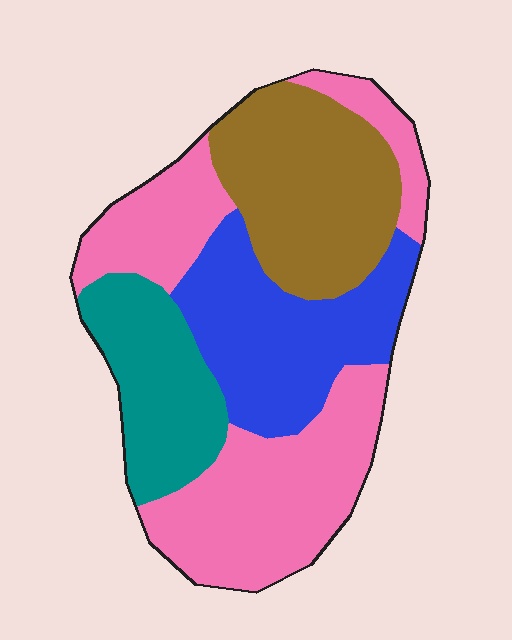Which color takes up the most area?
Pink, at roughly 40%.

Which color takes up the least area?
Teal, at roughly 15%.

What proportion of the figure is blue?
Blue takes up about one fifth (1/5) of the figure.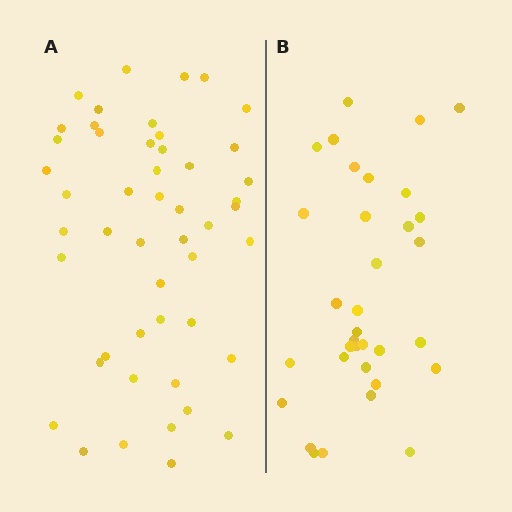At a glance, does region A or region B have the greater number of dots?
Region A (the left region) has more dots.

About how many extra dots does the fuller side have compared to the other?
Region A has approximately 15 more dots than region B.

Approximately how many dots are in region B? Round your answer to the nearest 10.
About 30 dots. (The exact count is 34, which rounds to 30.)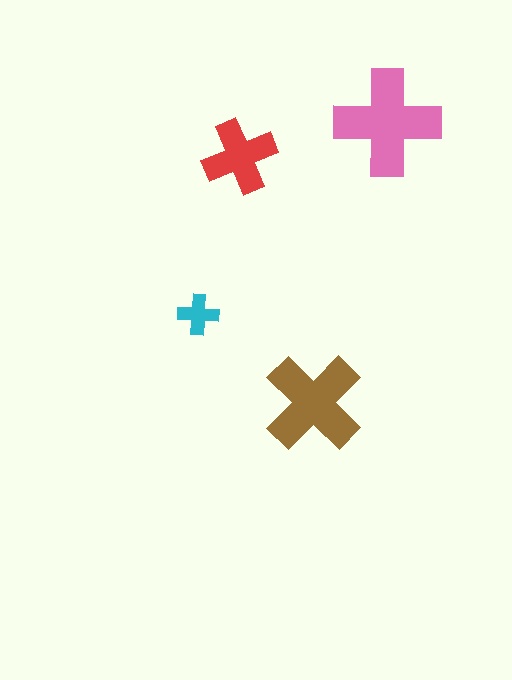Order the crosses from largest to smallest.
the pink one, the brown one, the red one, the cyan one.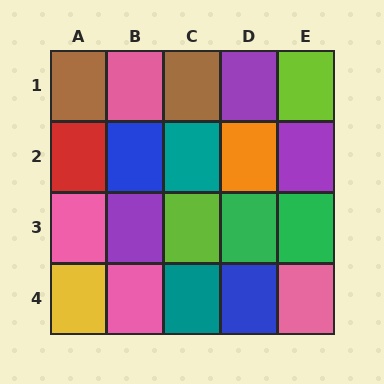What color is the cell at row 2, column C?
Teal.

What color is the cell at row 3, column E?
Green.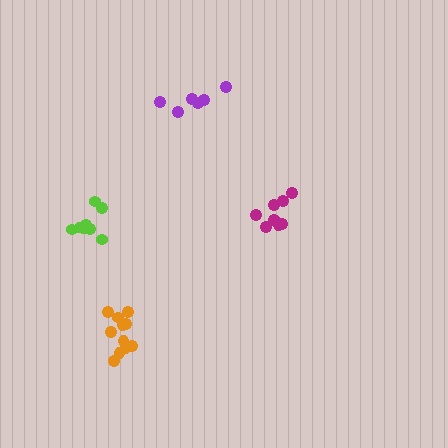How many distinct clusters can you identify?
There are 4 distinct clusters.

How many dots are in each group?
Group 1: 8 dots, Group 2: 11 dots, Group 3: 9 dots, Group 4: 6 dots (34 total).